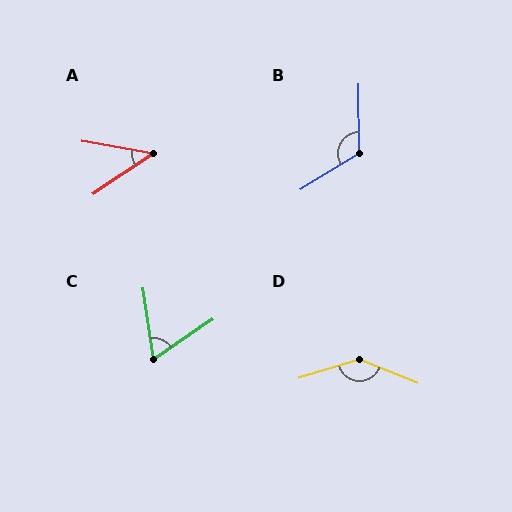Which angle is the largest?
D, at approximately 141 degrees.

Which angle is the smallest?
A, at approximately 44 degrees.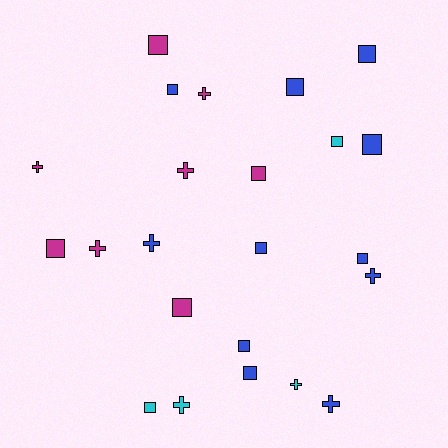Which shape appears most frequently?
Square, with 14 objects.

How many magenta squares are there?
There are 4 magenta squares.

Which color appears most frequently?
Blue, with 11 objects.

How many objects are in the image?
There are 23 objects.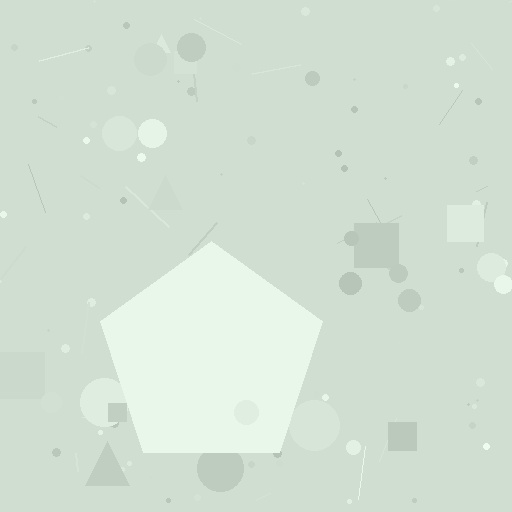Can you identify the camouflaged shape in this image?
The camouflaged shape is a pentagon.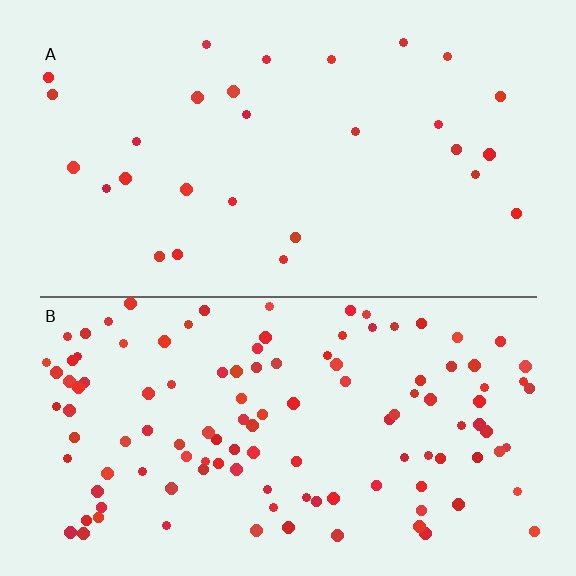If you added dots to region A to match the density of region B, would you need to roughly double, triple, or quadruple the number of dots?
Approximately quadruple.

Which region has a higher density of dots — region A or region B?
B (the bottom).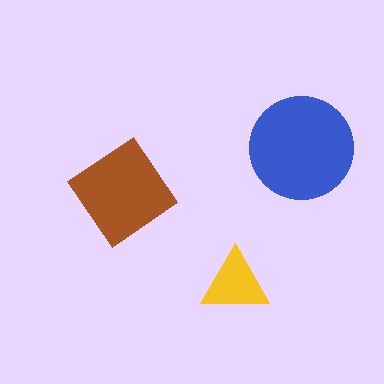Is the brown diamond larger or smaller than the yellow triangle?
Larger.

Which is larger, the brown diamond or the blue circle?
The blue circle.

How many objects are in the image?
There are 3 objects in the image.